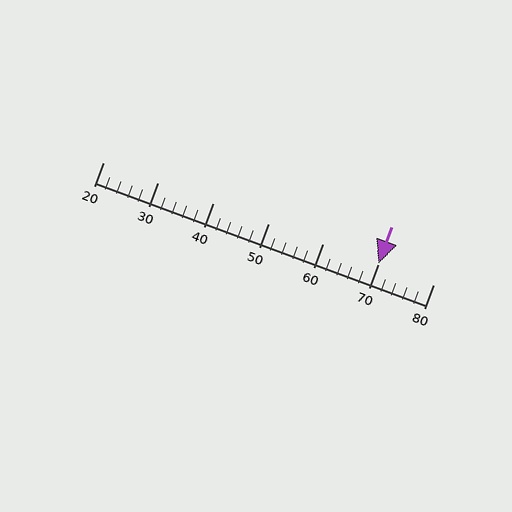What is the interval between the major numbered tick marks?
The major tick marks are spaced 10 units apart.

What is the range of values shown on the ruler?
The ruler shows values from 20 to 80.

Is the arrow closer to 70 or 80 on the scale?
The arrow is closer to 70.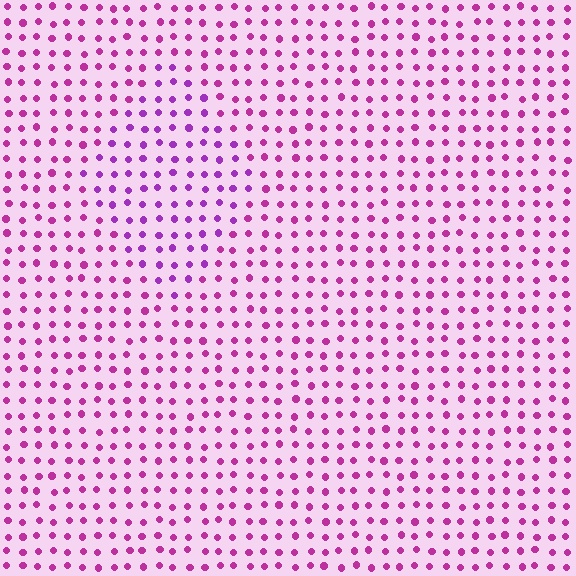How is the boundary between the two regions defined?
The boundary is defined purely by a slight shift in hue (about 26 degrees). Spacing, size, and orientation are identical on both sides.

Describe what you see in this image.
The image is filled with small magenta elements in a uniform arrangement. A diamond-shaped region is visible where the elements are tinted to a slightly different hue, forming a subtle color boundary.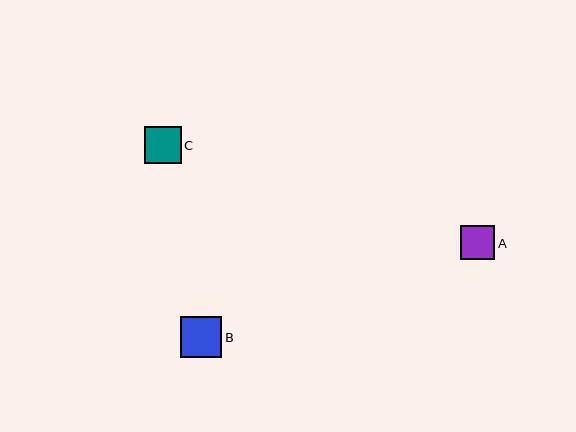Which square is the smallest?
Square A is the smallest with a size of approximately 34 pixels.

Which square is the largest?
Square B is the largest with a size of approximately 41 pixels.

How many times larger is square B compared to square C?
Square B is approximately 1.1 times the size of square C.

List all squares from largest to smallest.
From largest to smallest: B, C, A.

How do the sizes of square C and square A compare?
Square C and square A are approximately the same size.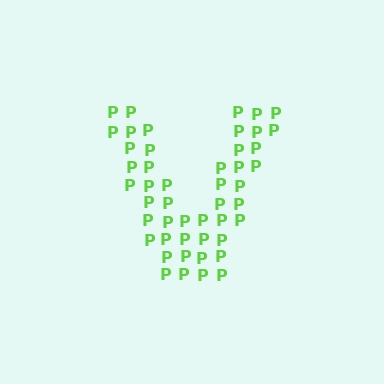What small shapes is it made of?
It is made of small letter P's.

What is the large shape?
The large shape is the letter V.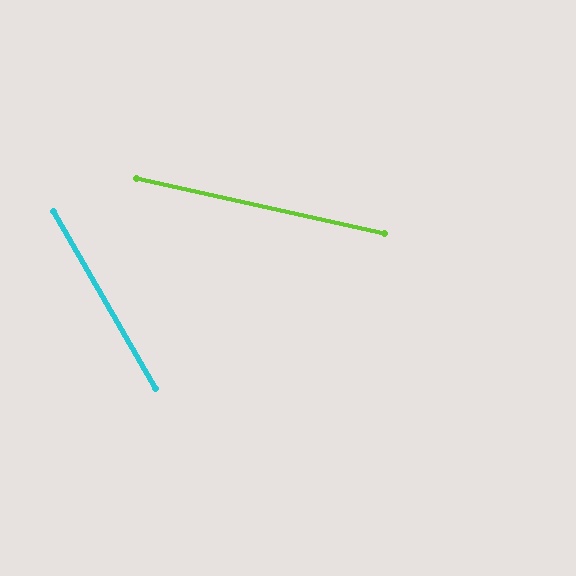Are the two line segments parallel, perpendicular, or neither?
Neither parallel nor perpendicular — they differ by about 48°.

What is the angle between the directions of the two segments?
Approximately 48 degrees.